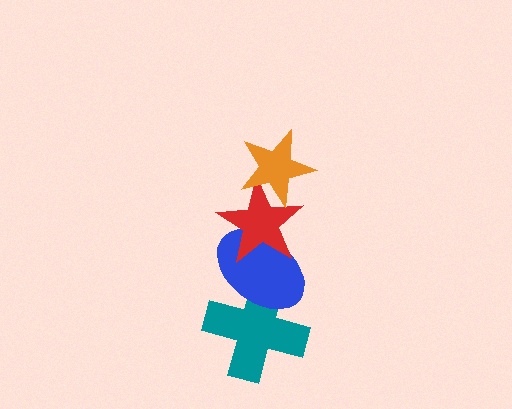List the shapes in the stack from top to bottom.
From top to bottom: the orange star, the red star, the blue ellipse, the teal cross.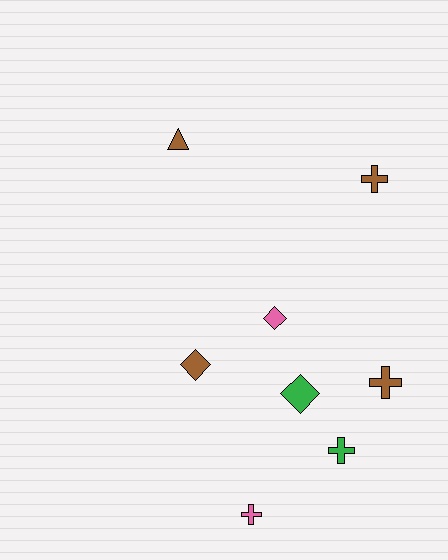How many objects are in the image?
There are 8 objects.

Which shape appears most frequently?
Cross, with 4 objects.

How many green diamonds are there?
There is 1 green diamond.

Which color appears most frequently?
Brown, with 4 objects.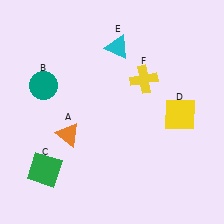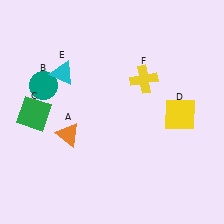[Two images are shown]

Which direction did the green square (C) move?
The green square (C) moved up.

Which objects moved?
The objects that moved are: the green square (C), the cyan triangle (E).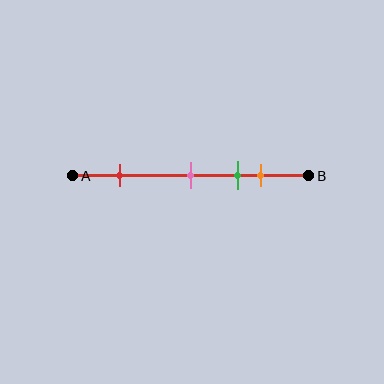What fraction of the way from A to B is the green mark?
The green mark is approximately 70% (0.7) of the way from A to B.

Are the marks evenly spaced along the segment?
No, the marks are not evenly spaced.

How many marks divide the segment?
There are 4 marks dividing the segment.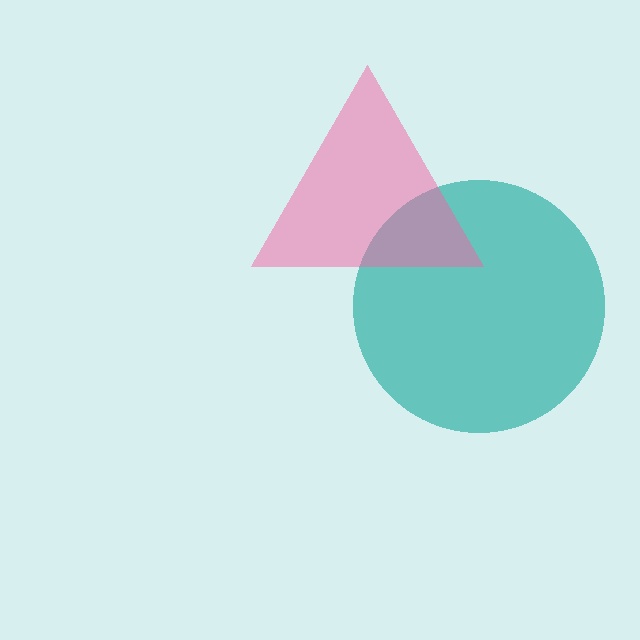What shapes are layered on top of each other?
The layered shapes are: a teal circle, a pink triangle.